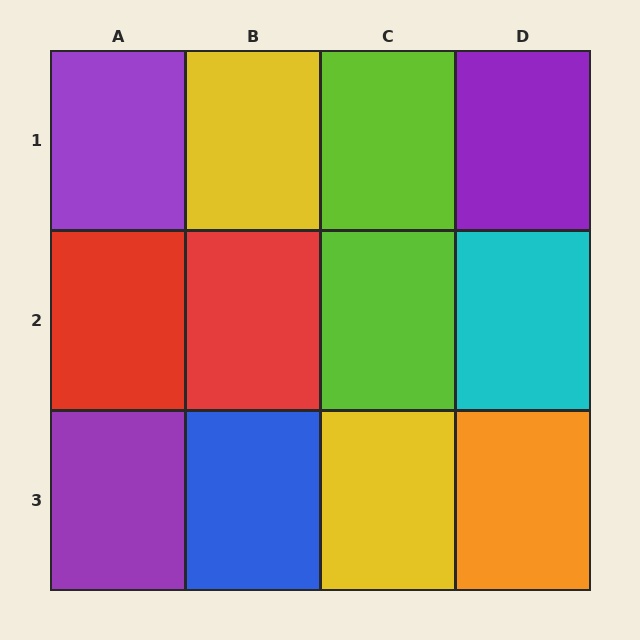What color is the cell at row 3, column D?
Orange.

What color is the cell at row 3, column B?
Blue.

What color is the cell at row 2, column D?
Cyan.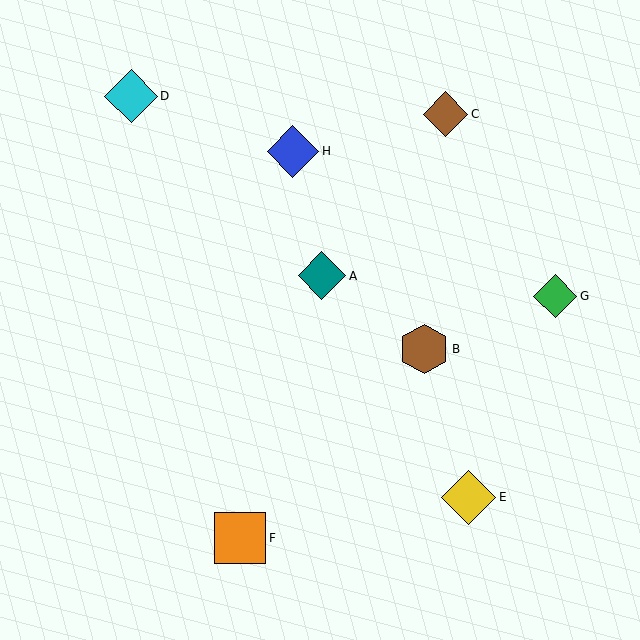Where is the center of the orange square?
The center of the orange square is at (240, 538).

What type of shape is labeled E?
Shape E is a yellow diamond.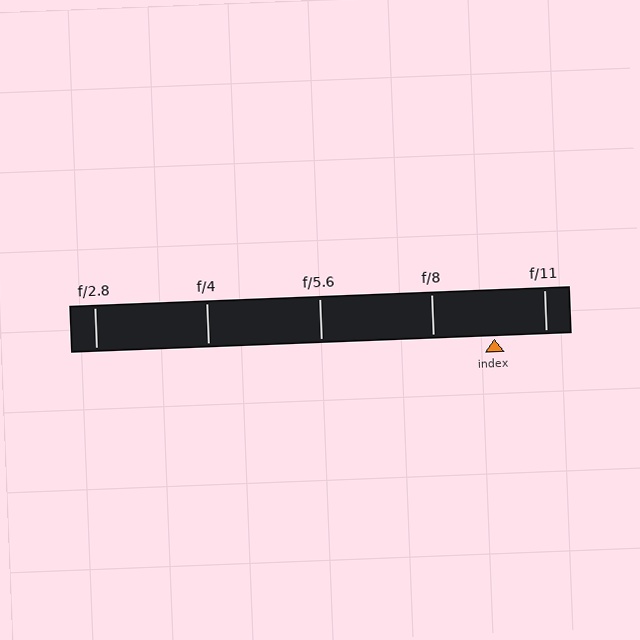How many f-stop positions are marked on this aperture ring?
There are 5 f-stop positions marked.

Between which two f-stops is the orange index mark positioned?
The index mark is between f/8 and f/11.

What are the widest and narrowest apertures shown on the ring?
The widest aperture shown is f/2.8 and the narrowest is f/11.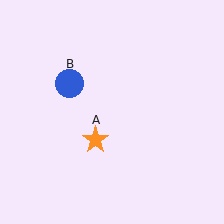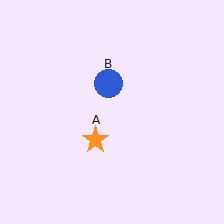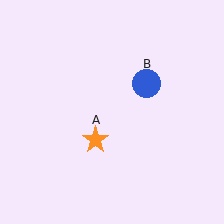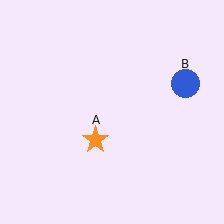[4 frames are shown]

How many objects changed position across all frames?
1 object changed position: blue circle (object B).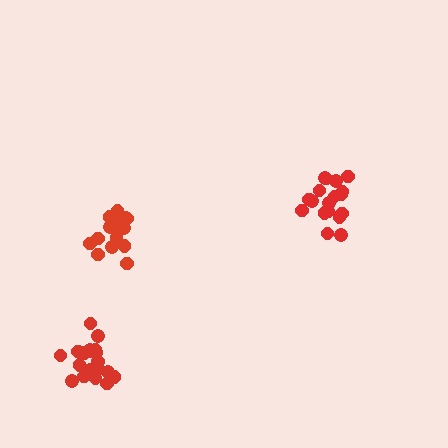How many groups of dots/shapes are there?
There are 3 groups.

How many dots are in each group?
Group 1: 17 dots, Group 2: 19 dots, Group 3: 20 dots (56 total).